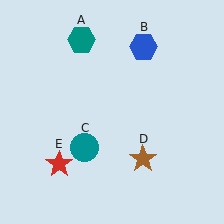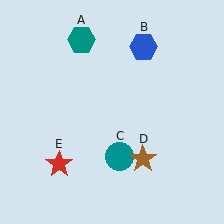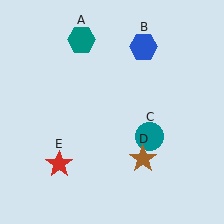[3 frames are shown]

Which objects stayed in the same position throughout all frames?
Teal hexagon (object A) and blue hexagon (object B) and brown star (object D) and red star (object E) remained stationary.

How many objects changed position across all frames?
1 object changed position: teal circle (object C).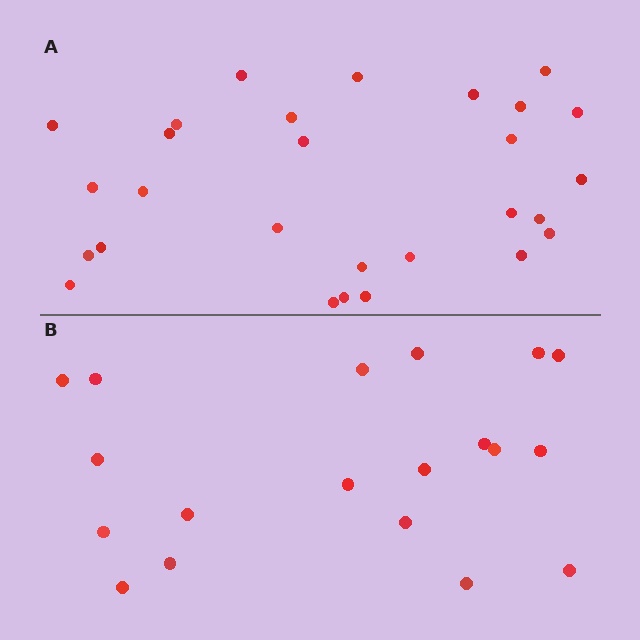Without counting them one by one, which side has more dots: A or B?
Region A (the top region) has more dots.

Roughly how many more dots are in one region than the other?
Region A has roughly 8 or so more dots than region B.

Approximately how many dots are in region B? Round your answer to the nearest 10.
About 20 dots. (The exact count is 19, which rounds to 20.)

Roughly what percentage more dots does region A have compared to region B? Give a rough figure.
About 45% more.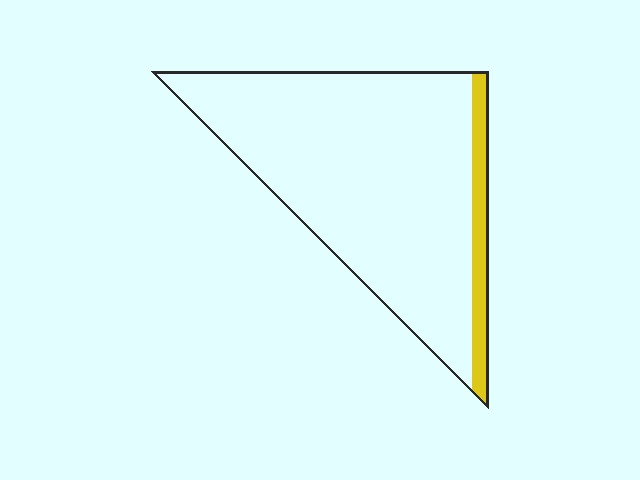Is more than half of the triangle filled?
No.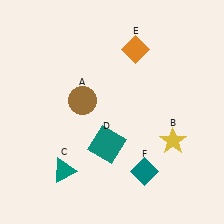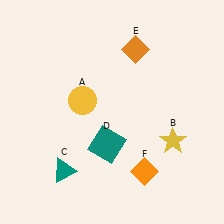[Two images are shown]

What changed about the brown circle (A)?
In Image 1, A is brown. In Image 2, it changed to yellow.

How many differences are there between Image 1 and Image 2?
There are 2 differences between the two images.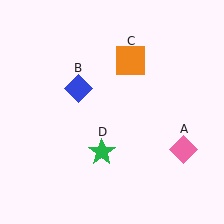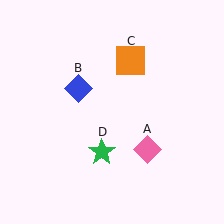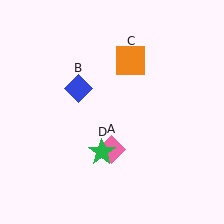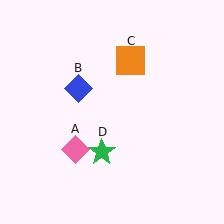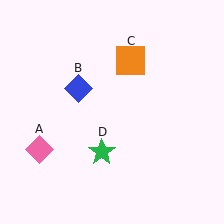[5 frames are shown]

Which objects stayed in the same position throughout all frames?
Blue diamond (object B) and orange square (object C) and green star (object D) remained stationary.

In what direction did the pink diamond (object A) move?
The pink diamond (object A) moved left.